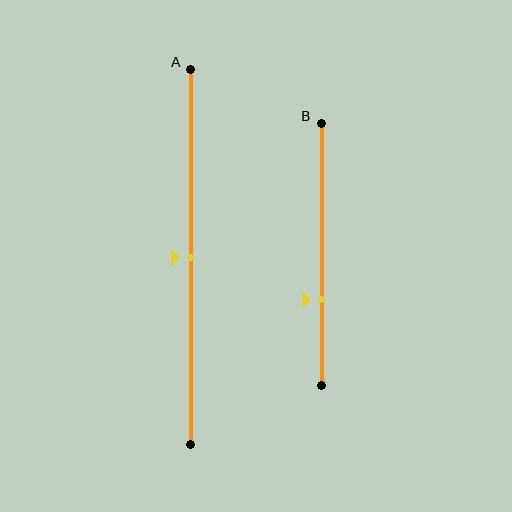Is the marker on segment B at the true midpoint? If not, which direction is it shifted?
No, the marker on segment B is shifted downward by about 17% of the segment length.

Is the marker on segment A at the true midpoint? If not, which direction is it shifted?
Yes, the marker on segment A is at the true midpoint.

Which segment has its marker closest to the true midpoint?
Segment A has its marker closest to the true midpoint.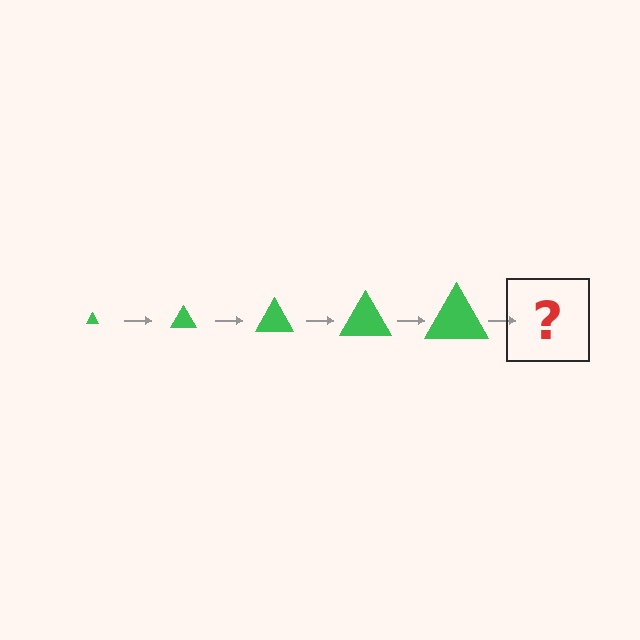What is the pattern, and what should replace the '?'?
The pattern is that the triangle gets progressively larger each step. The '?' should be a green triangle, larger than the previous one.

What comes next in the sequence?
The next element should be a green triangle, larger than the previous one.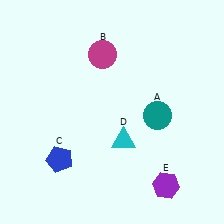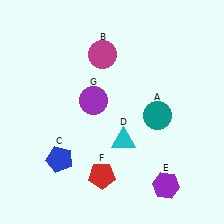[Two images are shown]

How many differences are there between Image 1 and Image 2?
There are 2 differences between the two images.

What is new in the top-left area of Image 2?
A purple circle (G) was added in the top-left area of Image 2.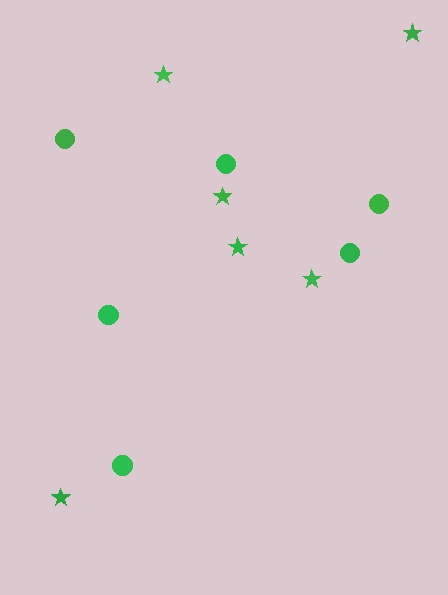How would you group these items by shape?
There are 2 groups: one group of circles (6) and one group of stars (6).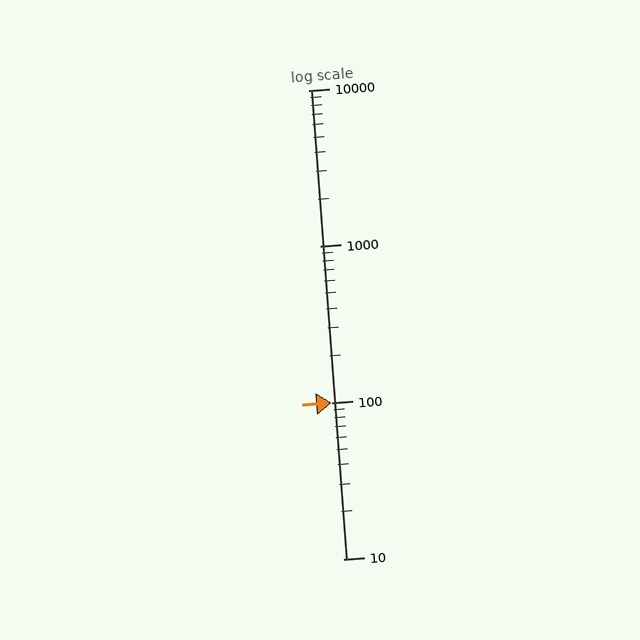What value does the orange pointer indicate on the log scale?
The pointer indicates approximately 100.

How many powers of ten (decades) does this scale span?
The scale spans 3 decades, from 10 to 10000.